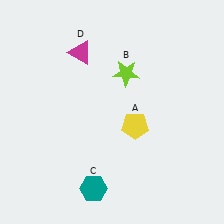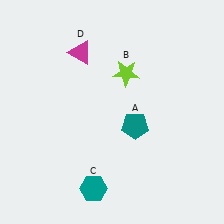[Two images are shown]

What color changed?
The pentagon (A) changed from yellow in Image 1 to teal in Image 2.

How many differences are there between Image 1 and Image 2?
There is 1 difference between the two images.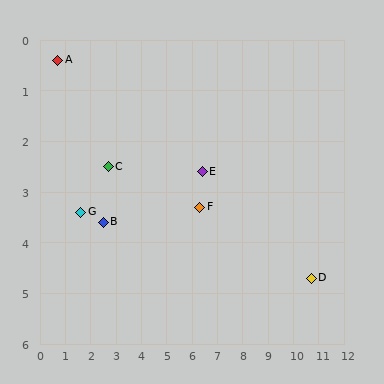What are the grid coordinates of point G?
Point G is at approximately (1.6, 3.4).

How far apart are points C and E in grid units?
Points C and E are about 3.7 grid units apart.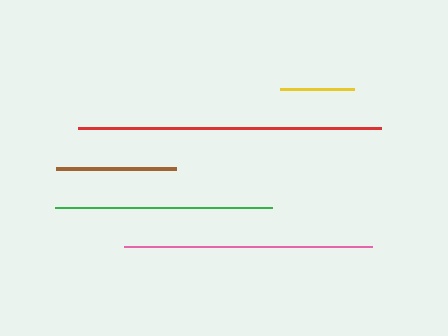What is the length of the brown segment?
The brown segment is approximately 120 pixels long.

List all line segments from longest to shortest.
From longest to shortest: red, pink, green, brown, yellow.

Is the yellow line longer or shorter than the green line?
The green line is longer than the yellow line.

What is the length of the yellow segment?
The yellow segment is approximately 75 pixels long.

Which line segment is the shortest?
The yellow line is the shortest at approximately 75 pixels.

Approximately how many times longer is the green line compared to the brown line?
The green line is approximately 1.8 times the length of the brown line.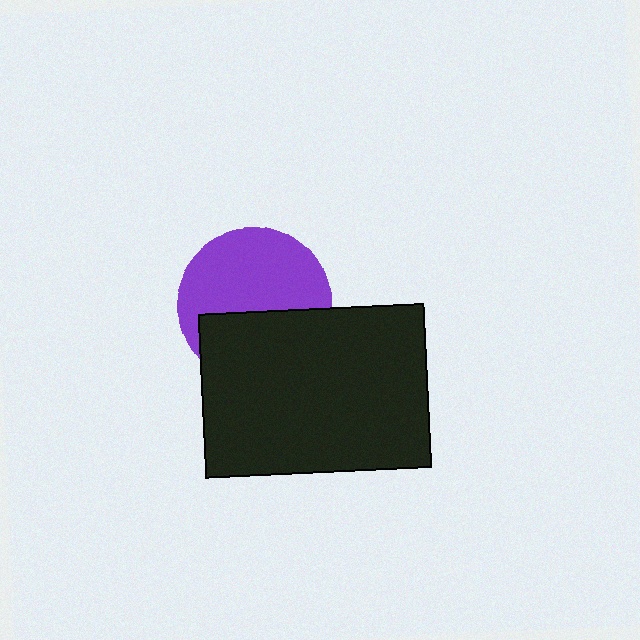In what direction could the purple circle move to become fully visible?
The purple circle could move up. That would shift it out from behind the black rectangle entirely.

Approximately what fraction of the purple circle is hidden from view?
Roughly 42% of the purple circle is hidden behind the black rectangle.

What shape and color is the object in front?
The object in front is a black rectangle.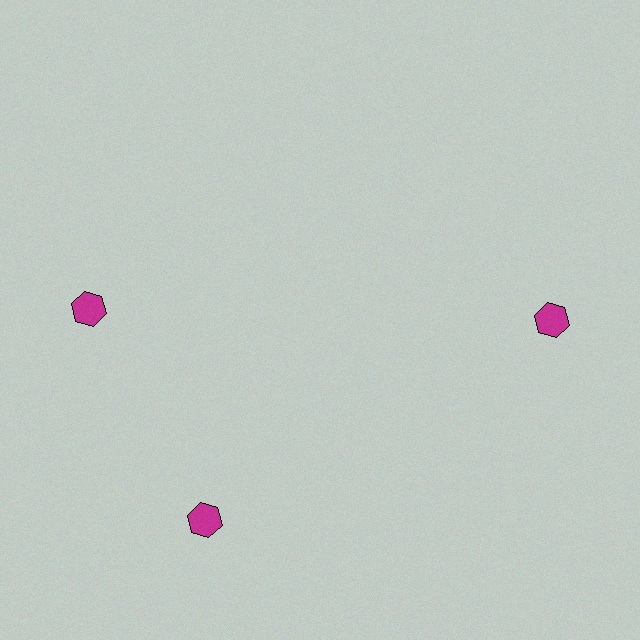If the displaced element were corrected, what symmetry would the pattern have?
It would have 3-fold rotational symmetry — the pattern would map onto itself every 120 degrees.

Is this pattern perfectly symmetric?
No. The 3 magenta hexagons are arranged in a ring, but one element near the 11 o'clock position is rotated out of alignment along the ring, breaking the 3-fold rotational symmetry.